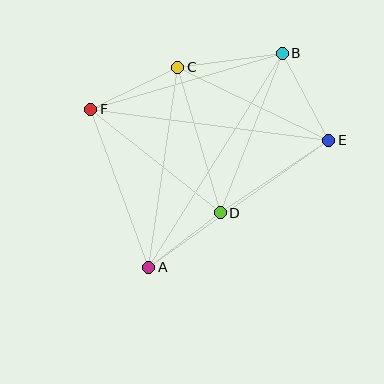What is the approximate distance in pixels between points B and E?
The distance between B and E is approximately 98 pixels.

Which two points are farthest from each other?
Points A and B are farthest from each other.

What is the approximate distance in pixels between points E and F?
The distance between E and F is approximately 240 pixels.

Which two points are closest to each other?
Points A and D are closest to each other.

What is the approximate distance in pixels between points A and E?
The distance between A and E is approximately 221 pixels.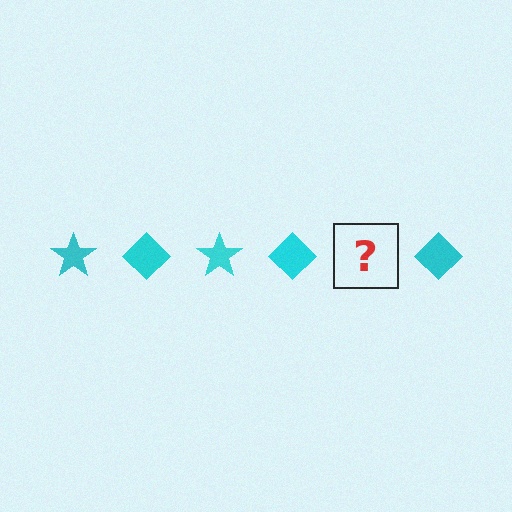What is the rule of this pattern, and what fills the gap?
The rule is that the pattern cycles through star, diamond shapes in cyan. The gap should be filled with a cyan star.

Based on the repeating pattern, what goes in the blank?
The blank should be a cyan star.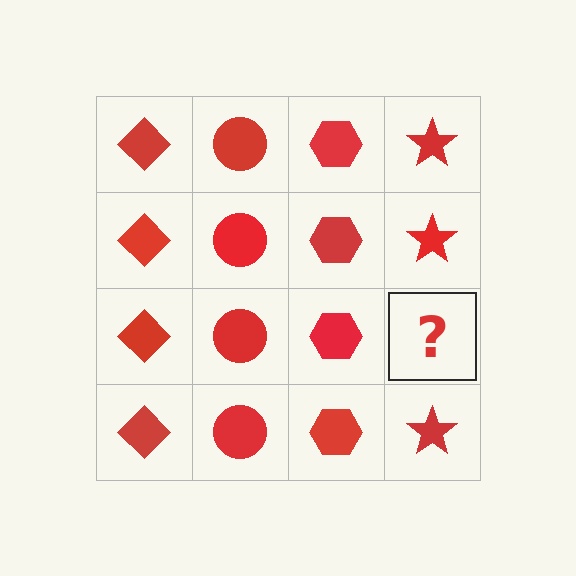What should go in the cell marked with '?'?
The missing cell should contain a red star.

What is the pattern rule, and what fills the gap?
The rule is that each column has a consistent shape. The gap should be filled with a red star.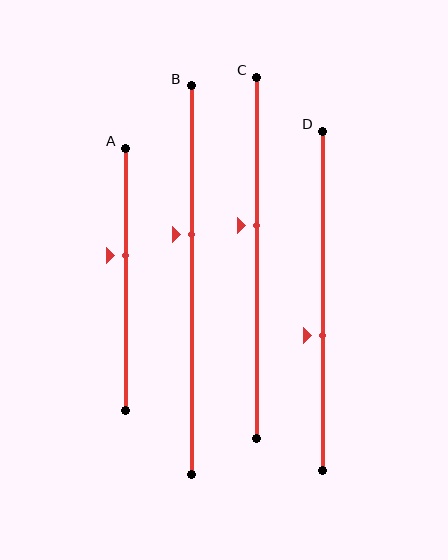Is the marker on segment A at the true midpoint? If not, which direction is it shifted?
No, the marker on segment A is shifted upward by about 9% of the segment length.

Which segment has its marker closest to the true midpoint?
Segment C has its marker closest to the true midpoint.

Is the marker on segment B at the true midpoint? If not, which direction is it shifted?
No, the marker on segment B is shifted upward by about 12% of the segment length.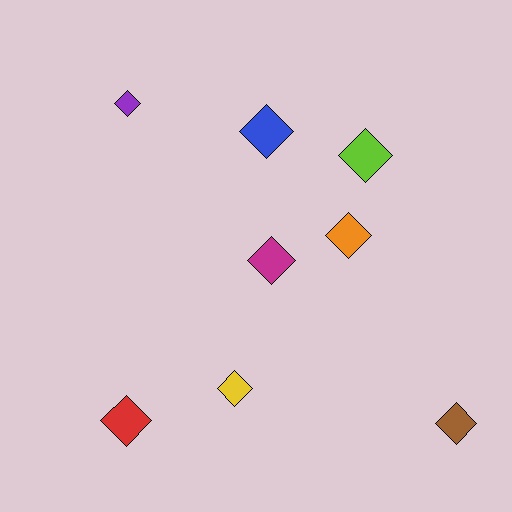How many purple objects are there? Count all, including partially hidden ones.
There is 1 purple object.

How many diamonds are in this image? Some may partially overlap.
There are 8 diamonds.